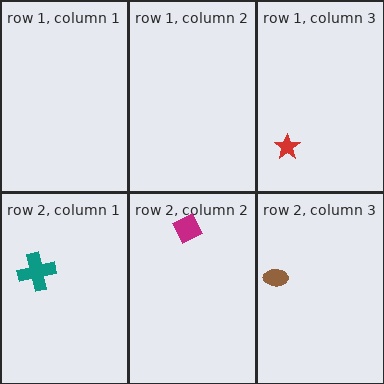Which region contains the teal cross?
The row 2, column 1 region.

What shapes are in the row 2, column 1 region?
The teal cross.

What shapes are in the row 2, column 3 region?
The brown ellipse.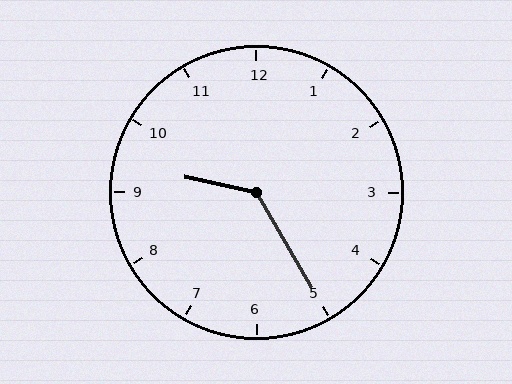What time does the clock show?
9:25.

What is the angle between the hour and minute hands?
Approximately 132 degrees.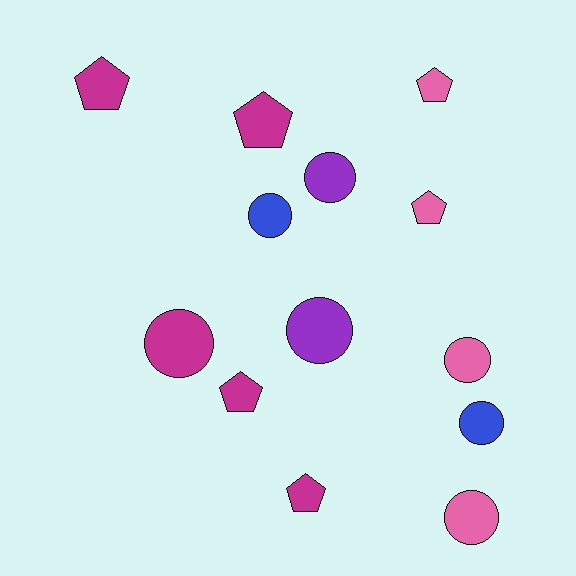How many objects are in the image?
There are 13 objects.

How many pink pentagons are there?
There are 2 pink pentagons.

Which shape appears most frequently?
Circle, with 7 objects.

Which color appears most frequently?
Magenta, with 5 objects.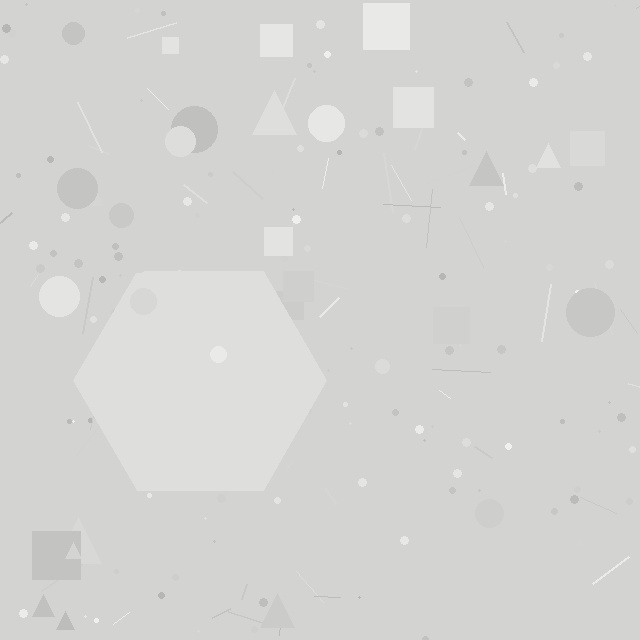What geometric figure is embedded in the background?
A hexagon is embedded in the background.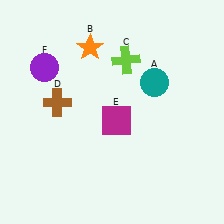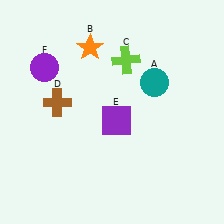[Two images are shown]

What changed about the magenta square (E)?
In Image 1, E is magenta. In Image 2, it changed to purple.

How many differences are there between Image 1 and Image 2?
There is 1 difference between the two images.